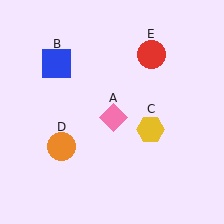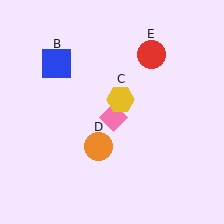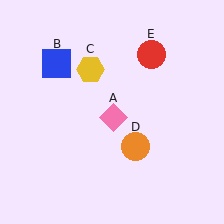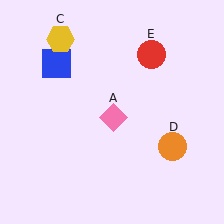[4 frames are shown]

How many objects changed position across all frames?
2 objects changed position: yellow hexagon (object C), orange circle (object D).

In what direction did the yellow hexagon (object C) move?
The yellow hexagon (object C) moved up and to the left.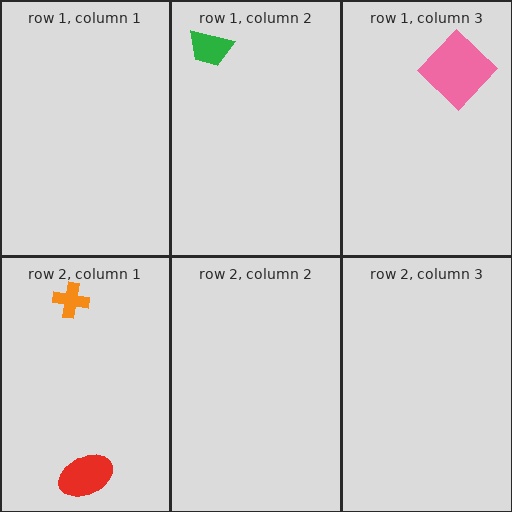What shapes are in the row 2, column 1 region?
The orange cross, the red ellipse.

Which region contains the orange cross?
The row 2, column 1 region.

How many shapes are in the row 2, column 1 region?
2.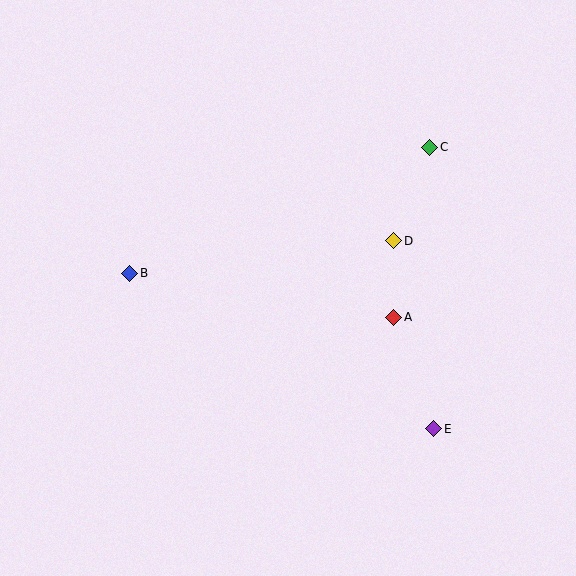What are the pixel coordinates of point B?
Point B is at (130, 273).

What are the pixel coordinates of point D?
Point D is at (393, 241).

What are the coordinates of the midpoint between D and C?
The midpoint between D and C is at (411, 194).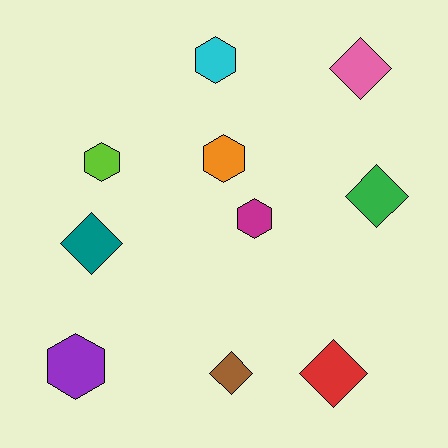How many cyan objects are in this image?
There is 1 cyan object.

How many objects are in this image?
There are 10 objects.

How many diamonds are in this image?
There are 5 diamonds.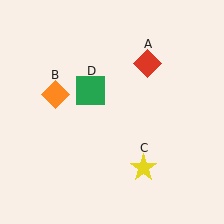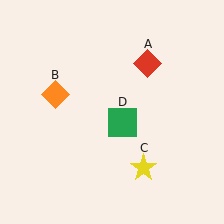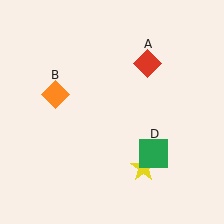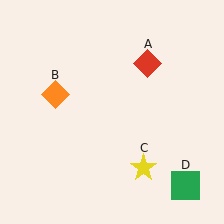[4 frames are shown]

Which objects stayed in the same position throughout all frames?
Red diamond (object A) and orange diamond (object B) and yellow star (object C) remained stationary.